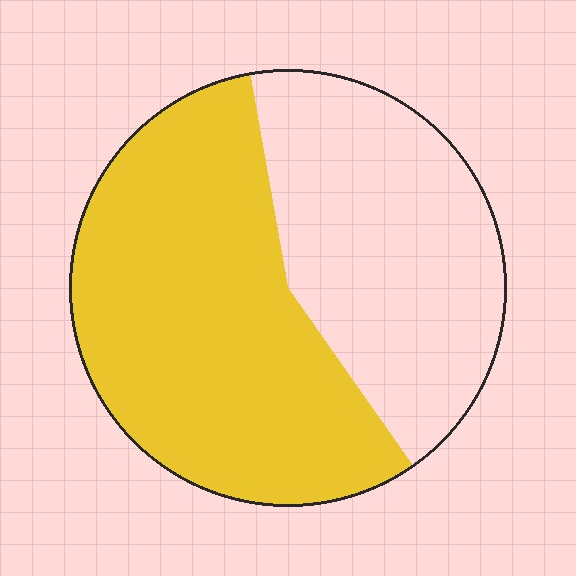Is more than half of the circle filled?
Yes.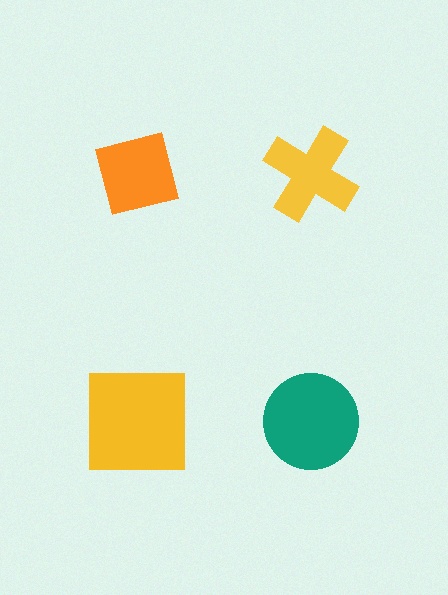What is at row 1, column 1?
An orange square.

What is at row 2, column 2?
A teal circle.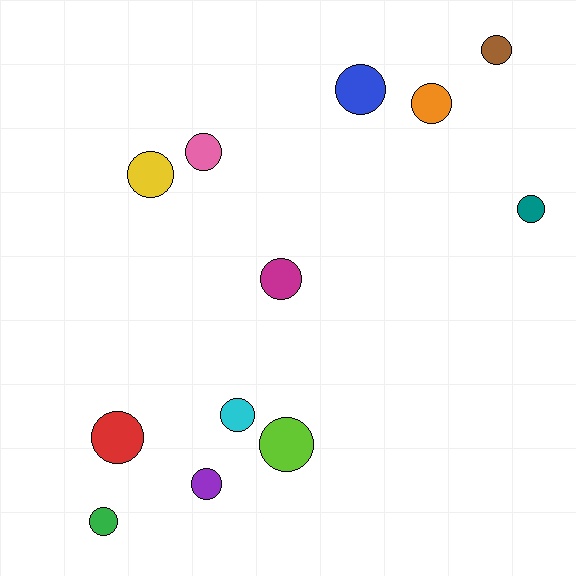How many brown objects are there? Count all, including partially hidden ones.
There is 1 brown object.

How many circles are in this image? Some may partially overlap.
There are 12 circles.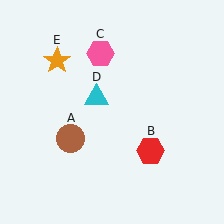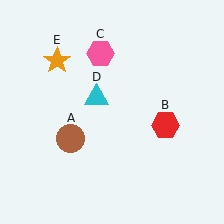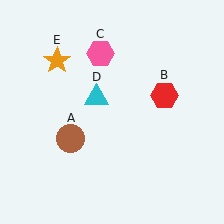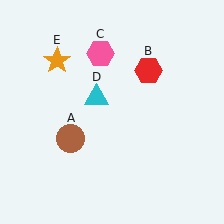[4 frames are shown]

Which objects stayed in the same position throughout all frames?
Brown circle (object A) and pink hexagon (object C) and cyan triangle (object D) and orange star (object E) remained stationary.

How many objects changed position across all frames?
1 object changed position: red hexagon (object B).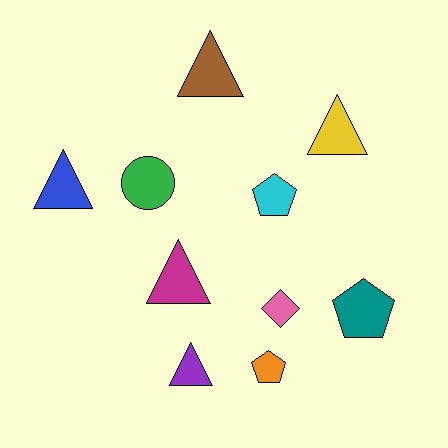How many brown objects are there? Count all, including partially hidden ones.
There is 1 brown object.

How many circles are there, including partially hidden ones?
There is 1 circle.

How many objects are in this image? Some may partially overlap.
There are 10 objects.